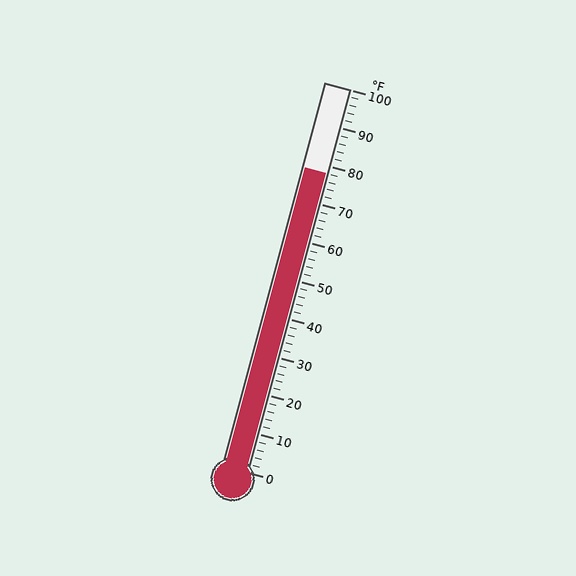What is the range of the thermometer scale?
The thermometer scale ranges from 0°F to 100°F.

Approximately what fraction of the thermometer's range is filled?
The thermometer is filled to approximately 80% of its range.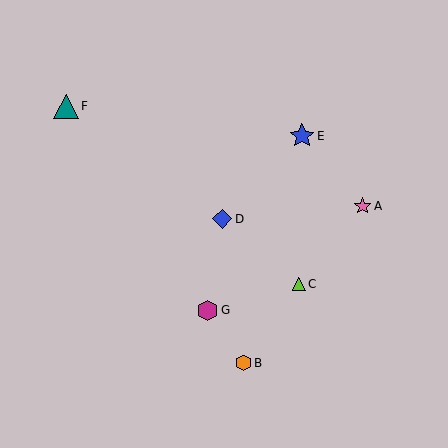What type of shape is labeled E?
Shape E is a blue star.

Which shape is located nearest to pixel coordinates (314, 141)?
The blue star (labeled E) at (302, 136) is nearest to that location.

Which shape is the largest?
The teal triangle (labeled F) is the largest.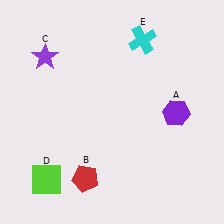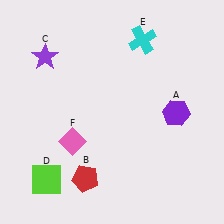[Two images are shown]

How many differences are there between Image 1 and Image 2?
There is 1 difference between the two images.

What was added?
A pink diamond (F) was added in Image 2.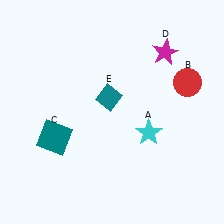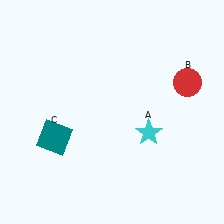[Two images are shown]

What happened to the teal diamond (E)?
The teal diamond (E) was removed in Image 2. It was in the top-left area of Image 1.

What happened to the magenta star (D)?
The magenta star (D) was removed in Image 2. It was in the top-right area of Image 1.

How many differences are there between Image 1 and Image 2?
There are 2 differences between the two images.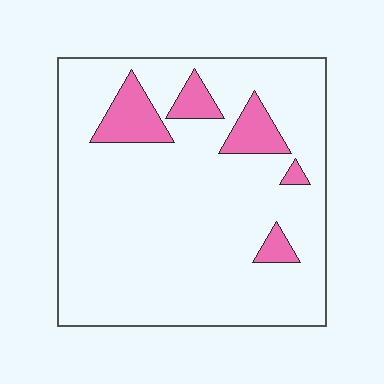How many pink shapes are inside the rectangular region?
5.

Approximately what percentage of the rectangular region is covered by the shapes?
Approximately 10%.